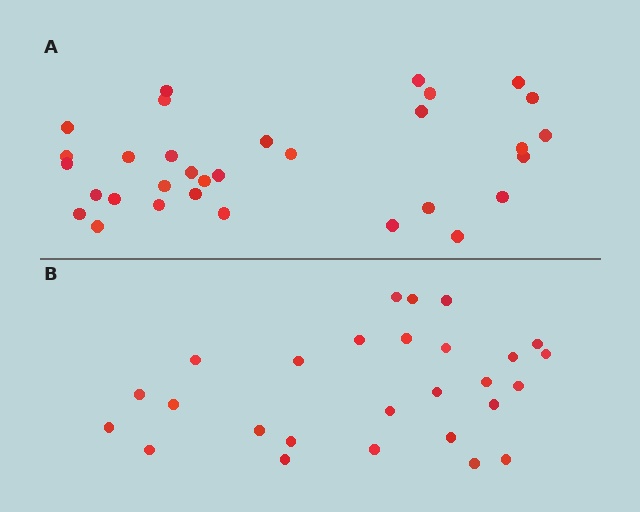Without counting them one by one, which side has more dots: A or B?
Region A (the top region) has more dots.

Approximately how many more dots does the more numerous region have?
Region A has about 5 more dots than region B.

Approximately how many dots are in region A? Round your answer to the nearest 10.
About 30 dots. (The exact count is 32, which rounds to 30.)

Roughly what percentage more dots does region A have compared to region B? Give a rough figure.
About 20% more.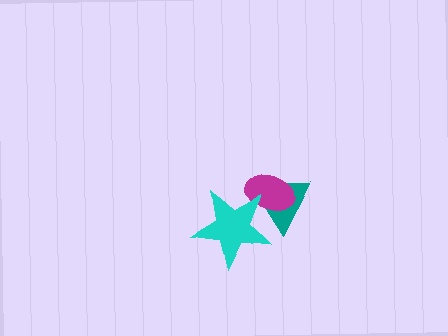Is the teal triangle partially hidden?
Yes, it is partially covered by another shape.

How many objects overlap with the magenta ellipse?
2 objects overlap with the magenta ellipse.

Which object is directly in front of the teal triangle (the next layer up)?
The magenta ellipse is directly in front of the teal triangle.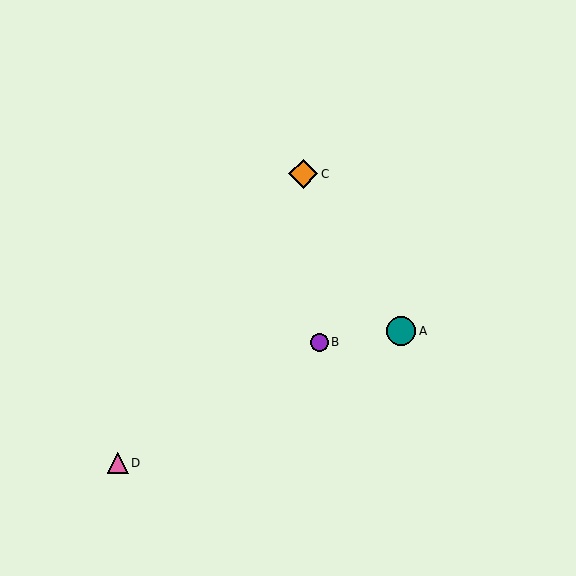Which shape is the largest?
The orange diamond (labeled C) is the largest.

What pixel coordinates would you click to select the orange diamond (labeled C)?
Click at (303, 174) to select the orange diamond C.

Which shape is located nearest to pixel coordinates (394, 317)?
The teal circle (labeled A) at (401, 331) is nearest to that location.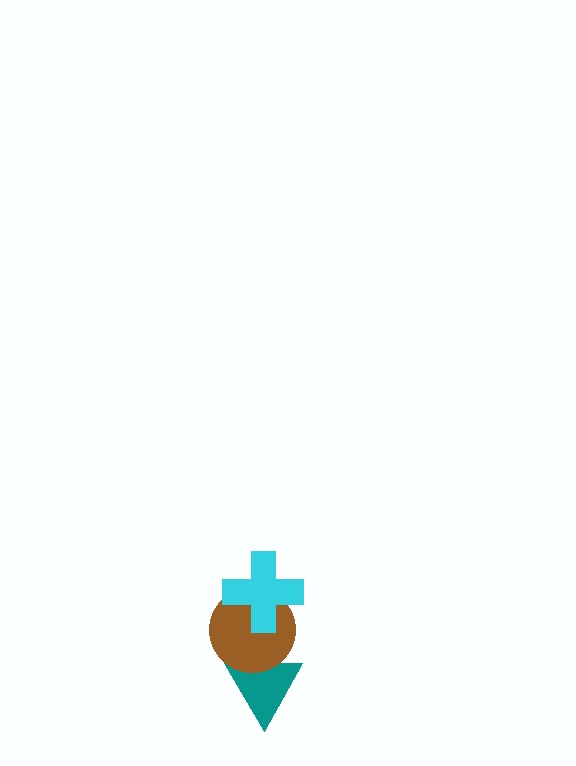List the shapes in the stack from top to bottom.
From top to bottom: the cyan cross, the brown circle, the teal triangle.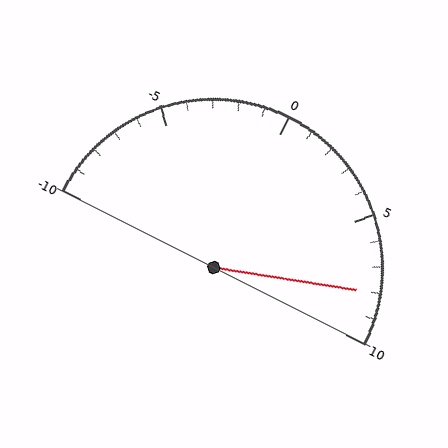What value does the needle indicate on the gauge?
The needle indicates approximately 8.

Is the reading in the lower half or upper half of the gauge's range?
The reading is in the upper half of the range (-10 to 10).